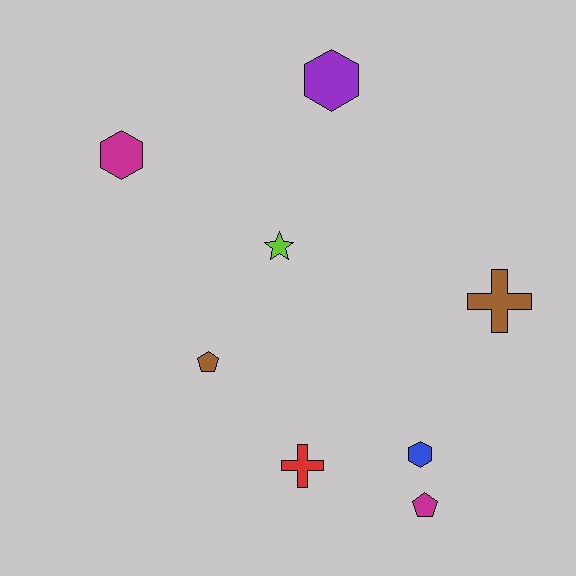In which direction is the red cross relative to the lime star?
The red cross is below the lime star.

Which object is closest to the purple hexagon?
The lime star is closest to the purple hexagon.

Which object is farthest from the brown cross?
The magenta hexagon is farthest from the brown cross.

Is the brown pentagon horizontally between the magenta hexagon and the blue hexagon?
Yes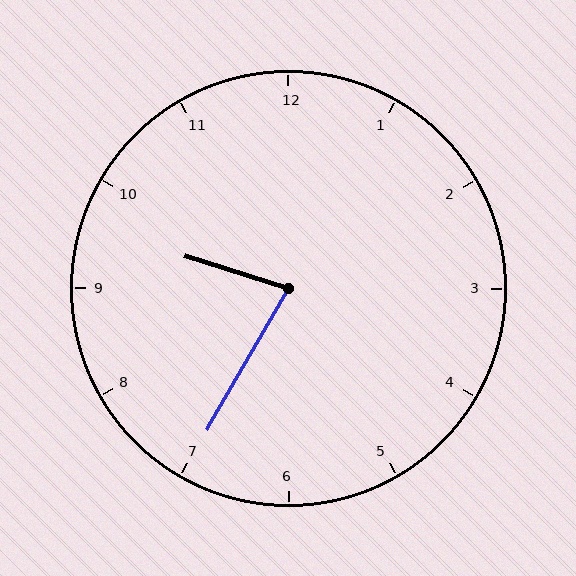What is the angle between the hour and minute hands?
Approximately 78 degrees.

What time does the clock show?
9:35.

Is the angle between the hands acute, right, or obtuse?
It is acute.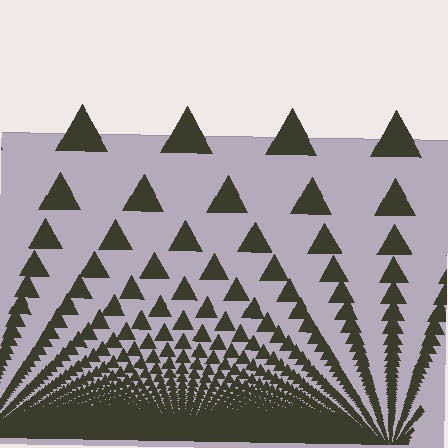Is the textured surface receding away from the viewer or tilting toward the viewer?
The surface appears to tilt toward the viewer. Texture elements get larger and sparser toward the top.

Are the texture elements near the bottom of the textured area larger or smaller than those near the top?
Smaller. The gradient is inverted — elements near the bottom are smaller and denser.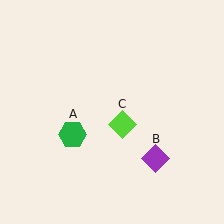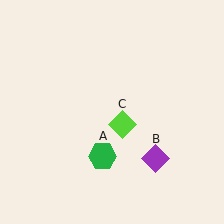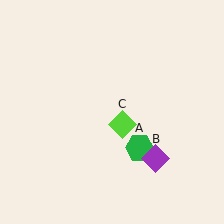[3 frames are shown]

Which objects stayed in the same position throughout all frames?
Purple diamond (object B) and lime diamond (object C) remained stationary.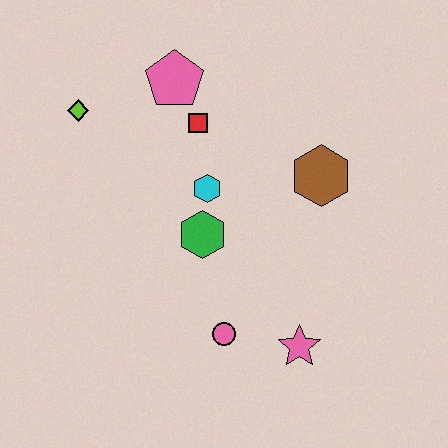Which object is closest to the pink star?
The pink circle is closest to the pink star.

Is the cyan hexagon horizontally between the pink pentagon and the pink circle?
Yes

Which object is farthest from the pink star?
The lime diamond is farthest from the pink star.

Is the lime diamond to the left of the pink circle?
Yes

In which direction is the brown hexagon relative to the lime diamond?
The brown hexagon is to the right of the lime diamond.